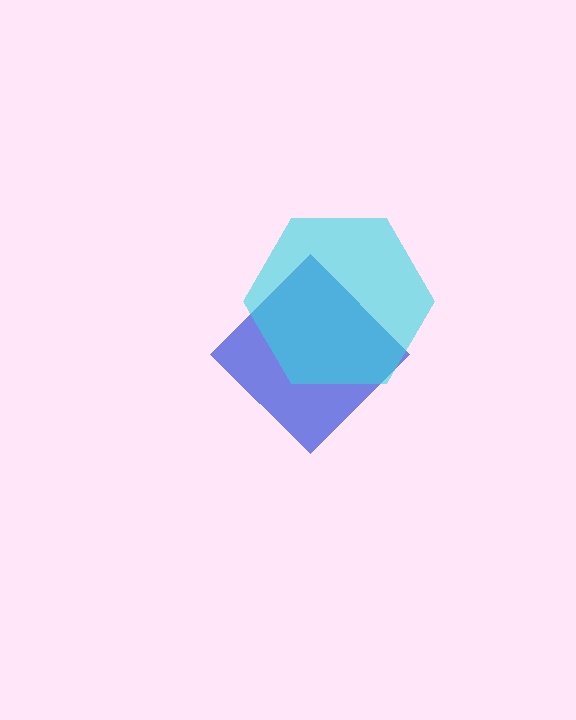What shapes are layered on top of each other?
The layered shapes are: a blue diamond, a cyan hexagon.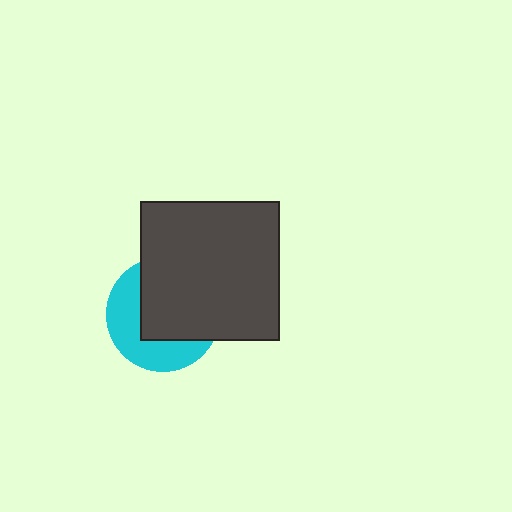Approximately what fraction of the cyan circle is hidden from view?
Roughly 58% of the cyan circle is hidden behind the dark gray square.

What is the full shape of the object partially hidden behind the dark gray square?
The partially hidden object is a cyan circle.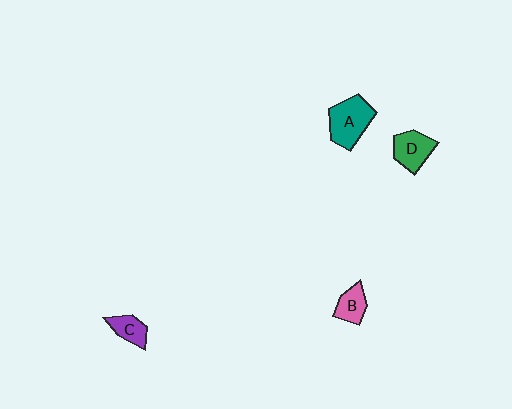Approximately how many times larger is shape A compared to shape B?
Approximately 1.9 times.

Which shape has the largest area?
Shape A (teal).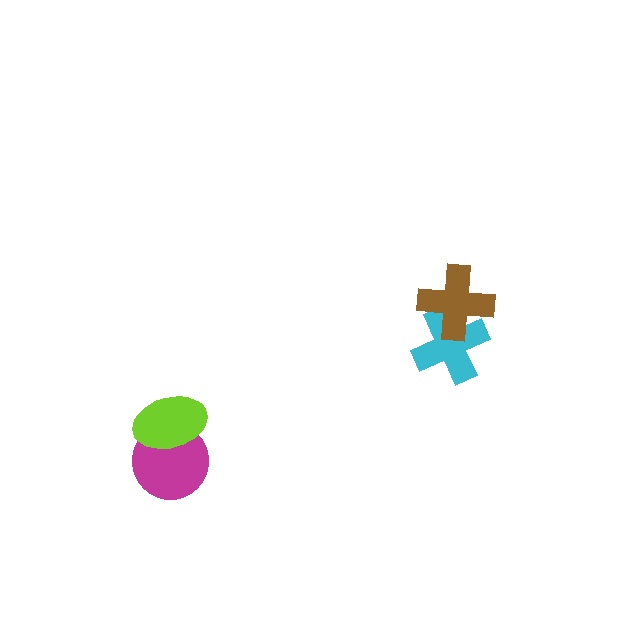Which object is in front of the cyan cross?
The brown cross is in front of the cyan cross.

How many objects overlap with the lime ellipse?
1 object overlaps with the lime ellipse.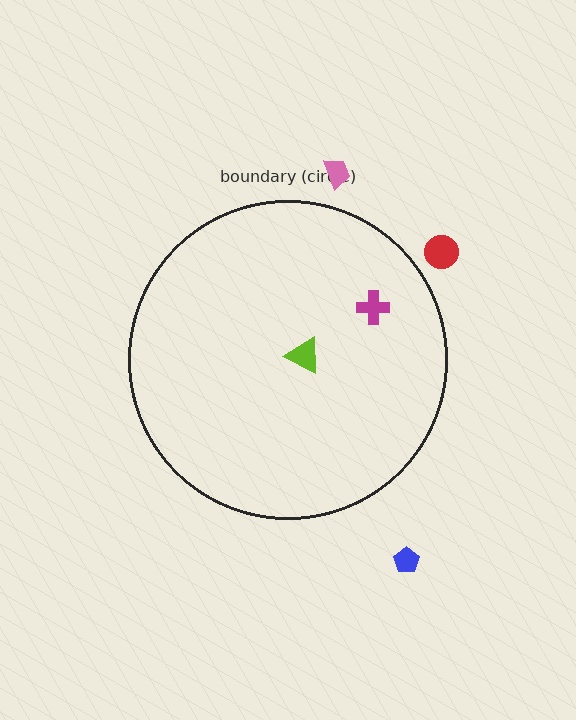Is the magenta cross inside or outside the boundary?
Inside.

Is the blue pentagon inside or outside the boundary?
Outside.